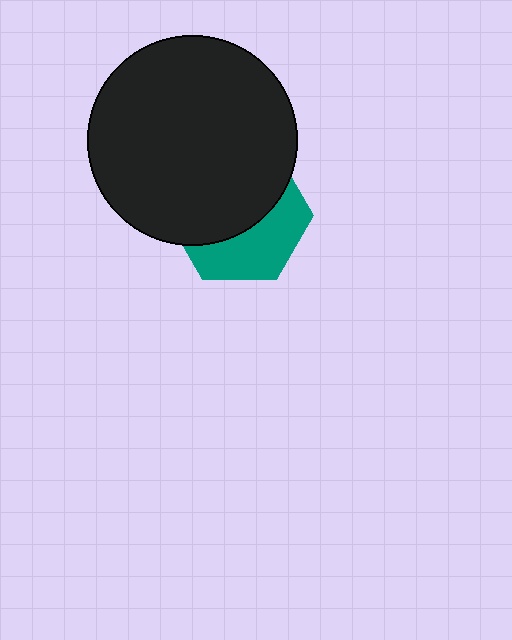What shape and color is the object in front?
The object in front is a black circle.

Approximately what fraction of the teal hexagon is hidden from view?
Roughly 59% of the teal hexagon is hidden behind the black circle.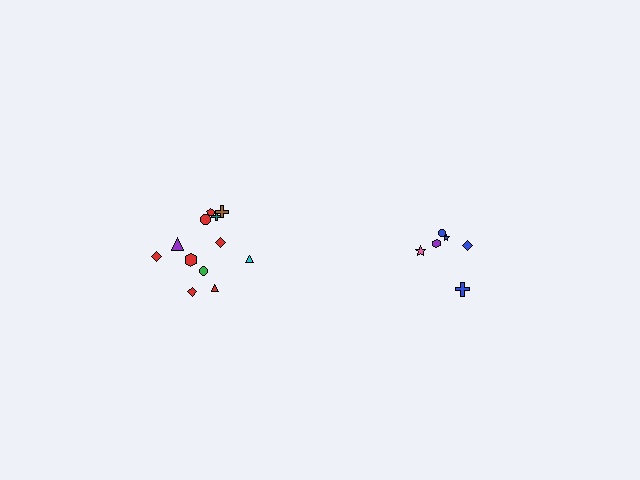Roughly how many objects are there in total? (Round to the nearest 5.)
Roughly 20 objects in total.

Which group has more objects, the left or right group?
The left group.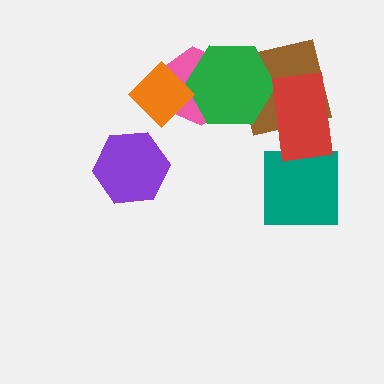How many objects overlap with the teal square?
0 objects overlap with the teal square.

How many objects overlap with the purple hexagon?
0 objects overlap with the purple hexagon.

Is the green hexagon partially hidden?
Yes, it is partially covered by another shape.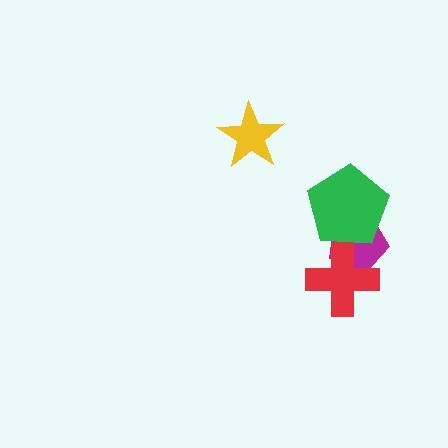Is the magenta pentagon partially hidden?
Yes, it is partially covered by another shape.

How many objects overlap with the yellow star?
0 objects overlap with the yellow star.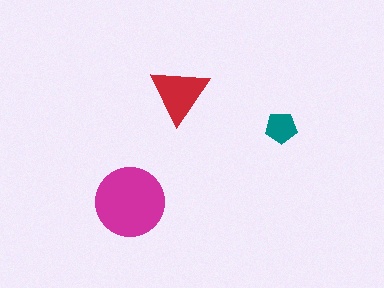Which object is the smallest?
The teal pentagon.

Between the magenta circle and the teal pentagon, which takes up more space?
The magenta circle.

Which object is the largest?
The magenta circle.